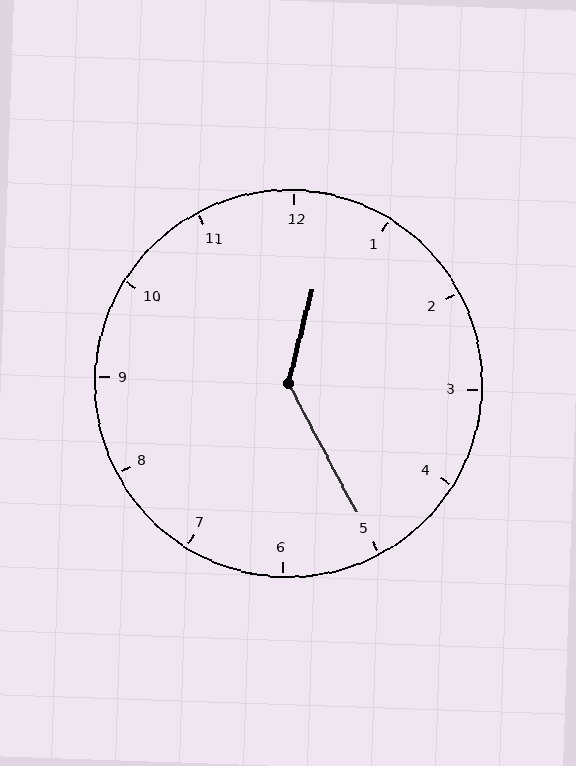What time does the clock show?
12:25.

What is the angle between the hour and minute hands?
Approximately 138 degrees.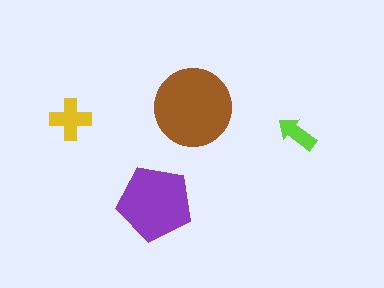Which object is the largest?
The brown circle.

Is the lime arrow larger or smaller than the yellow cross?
Smaller.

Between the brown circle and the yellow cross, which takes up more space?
The brown circle.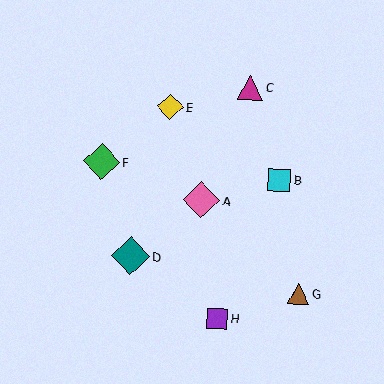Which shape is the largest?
The teal diamond (labeled D) is the largest.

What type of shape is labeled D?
Shape D is a teal diamond.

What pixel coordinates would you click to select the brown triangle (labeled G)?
Click at (299, 294) to select the brown triangle G.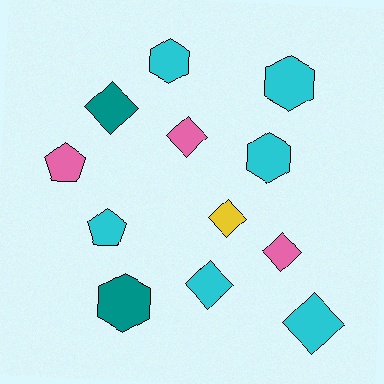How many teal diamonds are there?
There is 1 teal diamond.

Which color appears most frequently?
Cyan, with 6 objects.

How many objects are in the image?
There are 12 objects.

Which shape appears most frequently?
Diamond, with 6 objects.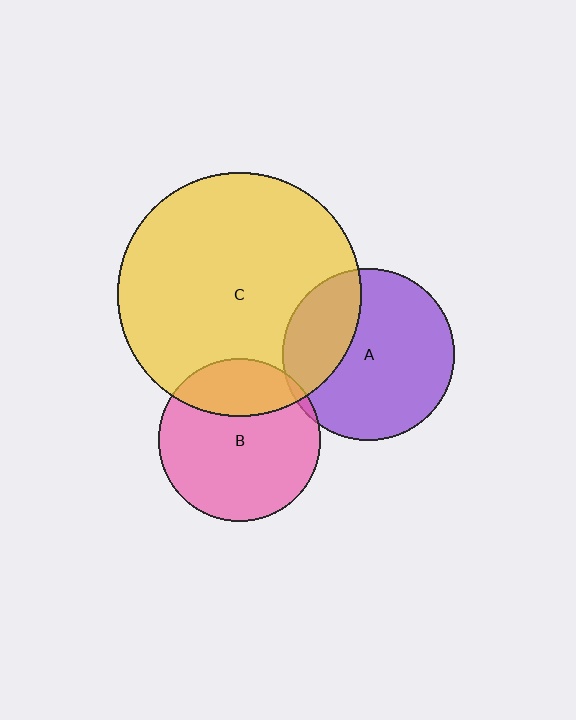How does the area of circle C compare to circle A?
Approximately 2.0 times.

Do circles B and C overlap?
Yes.